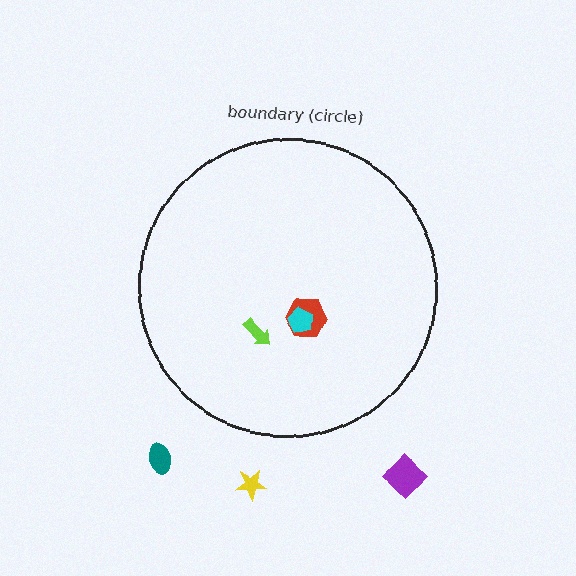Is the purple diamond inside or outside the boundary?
Outside.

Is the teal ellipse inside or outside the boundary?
Outside.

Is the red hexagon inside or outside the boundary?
Inside.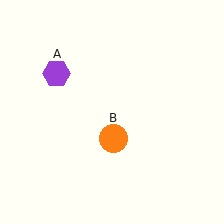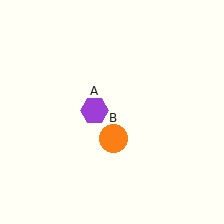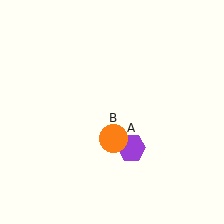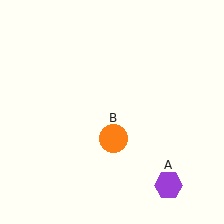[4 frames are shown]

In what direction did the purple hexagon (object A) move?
The purple hexagon (object A) moved down and to the right.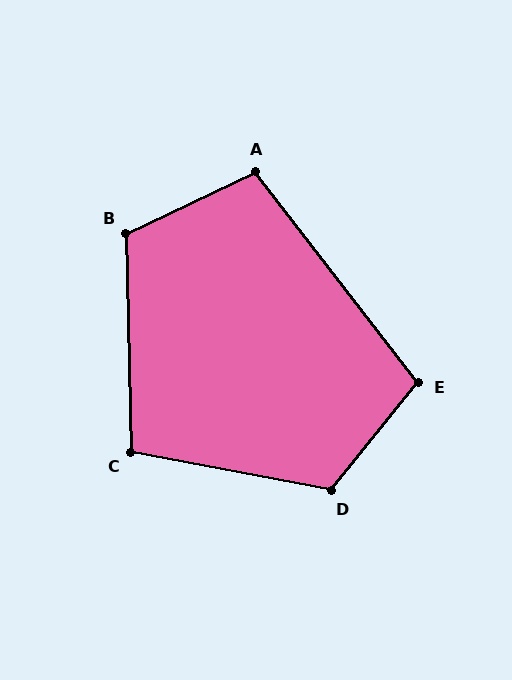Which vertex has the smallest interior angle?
C, at approximately 102 degrees.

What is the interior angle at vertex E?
Approximately 103 degrees (obtuse).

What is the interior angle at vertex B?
Approximately 114 degrees (obtuse).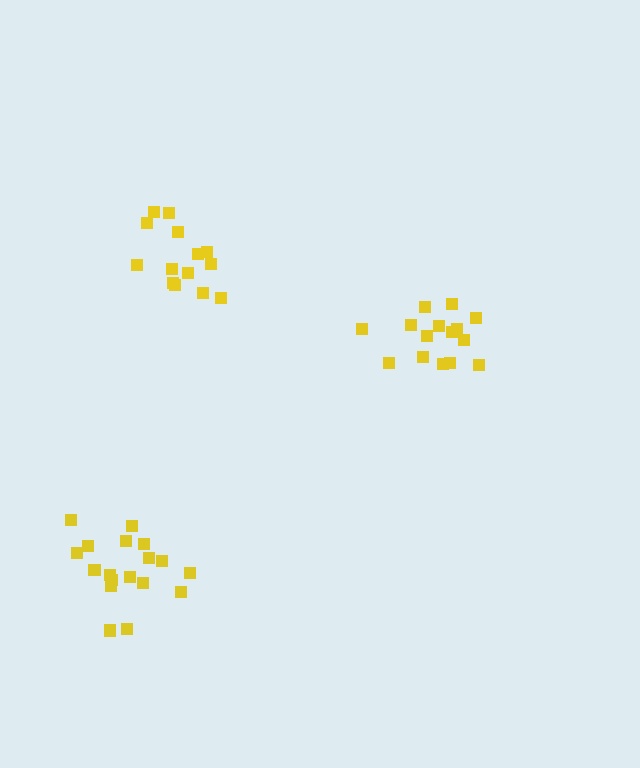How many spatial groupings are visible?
There are 3 spatial groupings.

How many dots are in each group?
Group 1: 15 dots, Group 2: 14 dots, Group 3: 18 dots (47 total).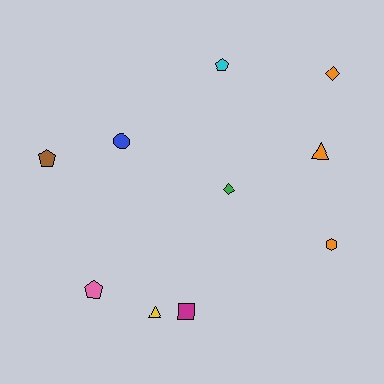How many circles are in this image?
There is 1 circle.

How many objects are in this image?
There are 10 objects.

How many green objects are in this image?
There is 1 green object.